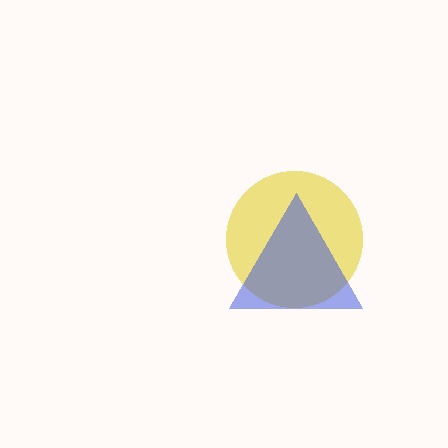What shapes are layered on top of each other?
The layered shapes are: a yellow circle, a blue triangle.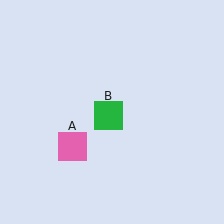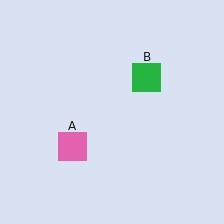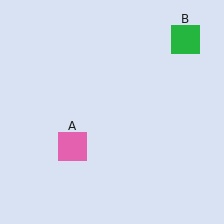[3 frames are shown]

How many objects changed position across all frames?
1 object changed position: green square (object B).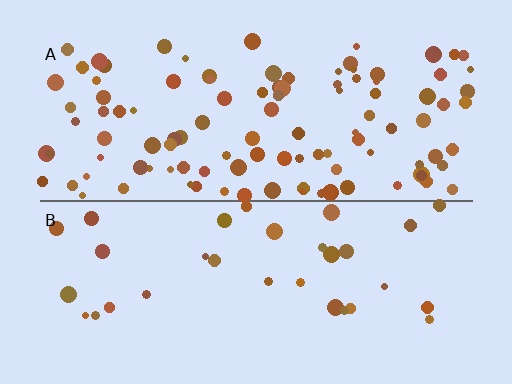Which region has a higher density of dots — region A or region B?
A (the top).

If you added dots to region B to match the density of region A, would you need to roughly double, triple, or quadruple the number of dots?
Approximately triple.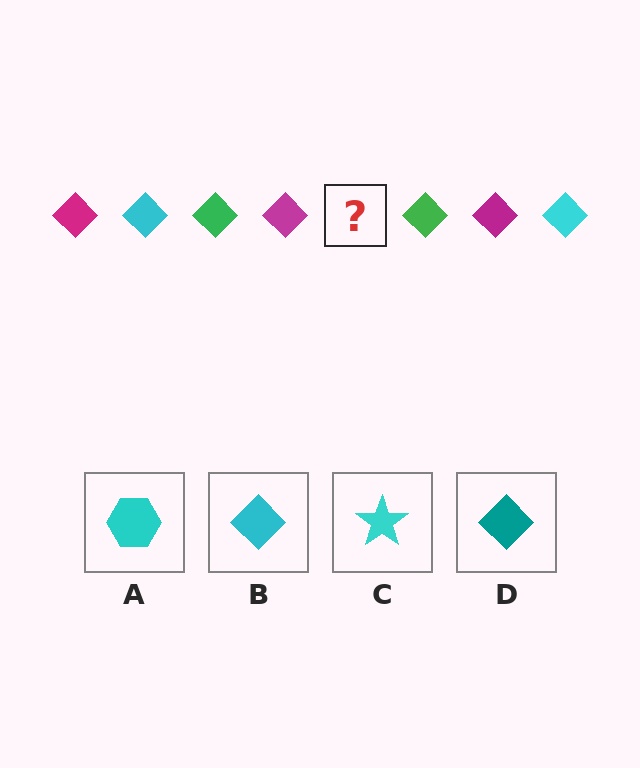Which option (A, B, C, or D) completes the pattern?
B.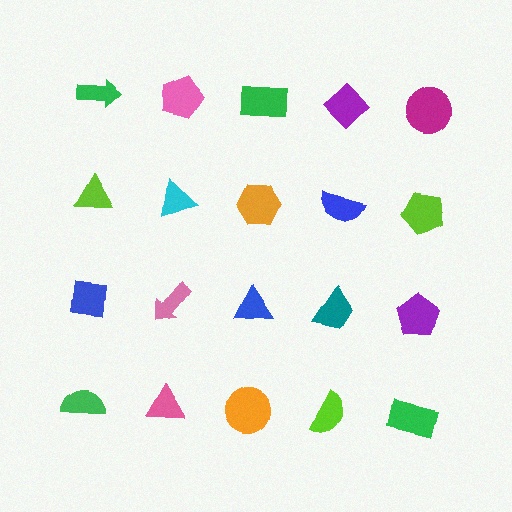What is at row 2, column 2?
A cyan triangle.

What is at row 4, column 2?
A pink triangle.